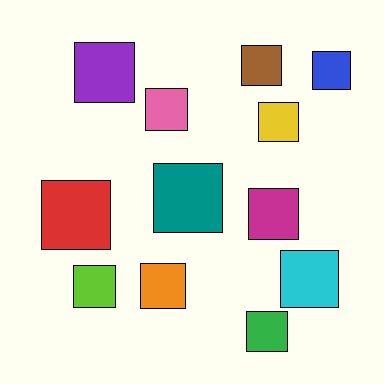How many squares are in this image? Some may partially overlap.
There are 12 squares.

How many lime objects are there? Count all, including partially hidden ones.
There is 1 lime object.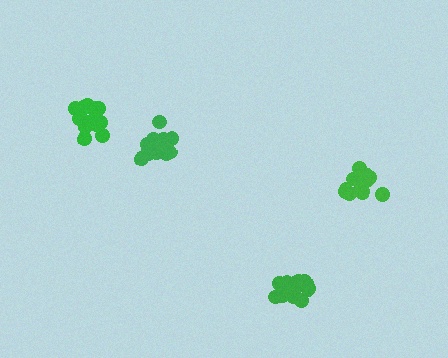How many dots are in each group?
Group 1: 17 dots, Group 2: 17 dots, Group 3: 17 dots, Group 4: 15 dots (66 total).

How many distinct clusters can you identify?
There are 4 distinct clusters.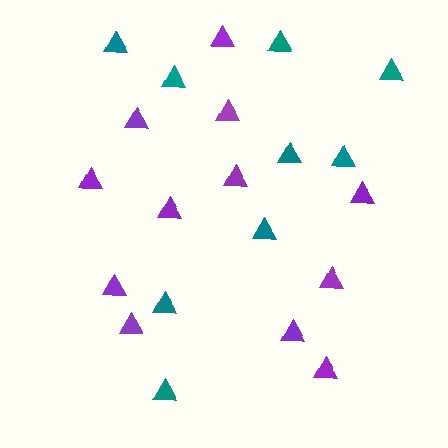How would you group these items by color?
There are 2 groups: one group of teal triangles (9) and one group of purple triangles (12).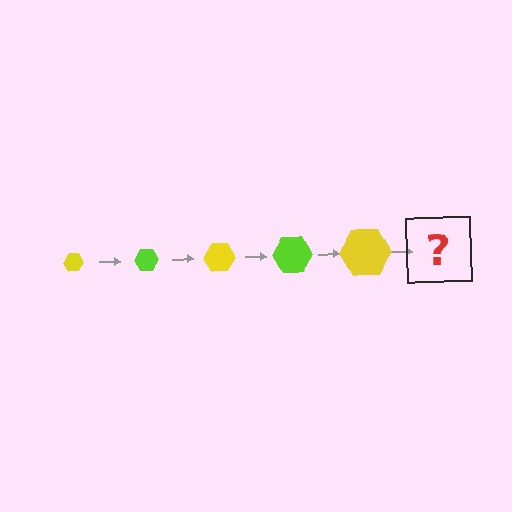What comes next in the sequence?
The next element should be a lime hexagon, larger than the previous one.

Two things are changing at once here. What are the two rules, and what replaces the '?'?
The two rules are that the hexagon grows larger each step and the color cycles through yellow and lime. The '?' should be a lime hexagon, larger than the previous one.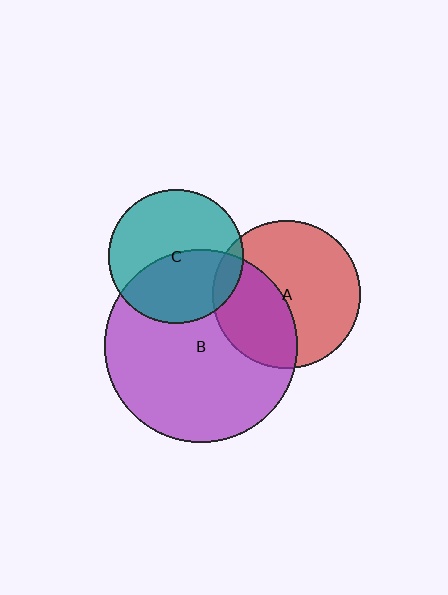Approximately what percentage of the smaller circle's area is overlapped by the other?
Approximately 45%.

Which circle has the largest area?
Circle B (purple).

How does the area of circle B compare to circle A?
Approximately 1.7 times.